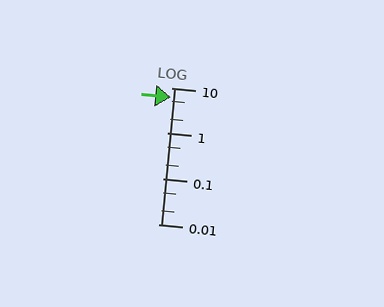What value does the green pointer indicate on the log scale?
The pointer indicates approximately 6.2.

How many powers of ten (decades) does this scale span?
The scale spans 3 decades, from 0.01 to 10.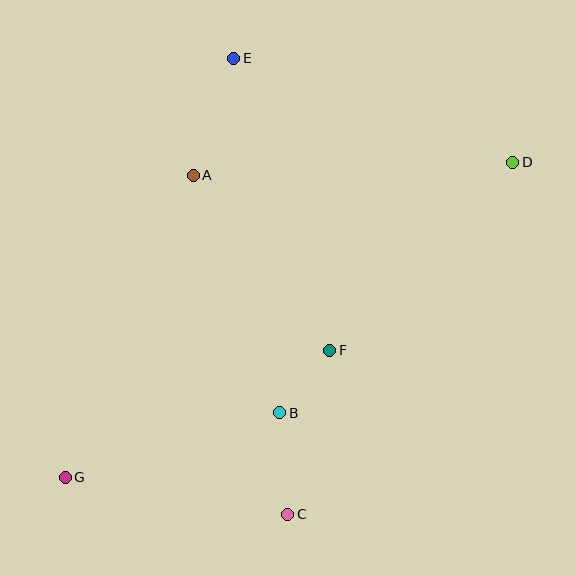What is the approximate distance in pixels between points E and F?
The distance between E and F is approximately 308 pixels.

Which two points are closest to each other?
Points B and F are closest to each other.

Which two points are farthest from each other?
Points D and G are farthest from each other.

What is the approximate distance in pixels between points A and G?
The distance between A and G is approximately 328 pixels.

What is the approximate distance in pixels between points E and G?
The distance between E and G is approximately 452 pixels.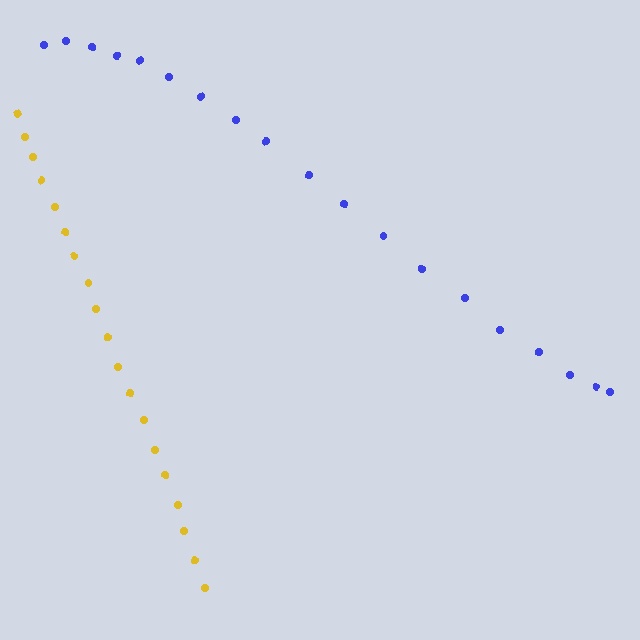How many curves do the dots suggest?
There are 2 distinct paths.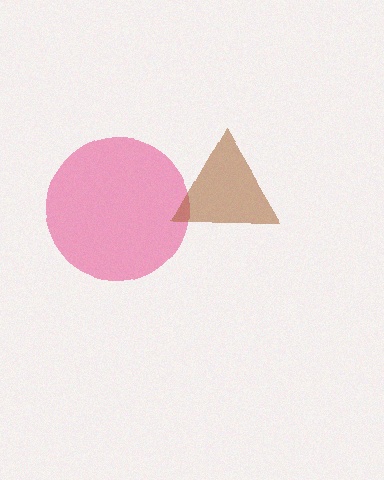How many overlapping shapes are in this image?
There are 2 overlapping shapes in the image.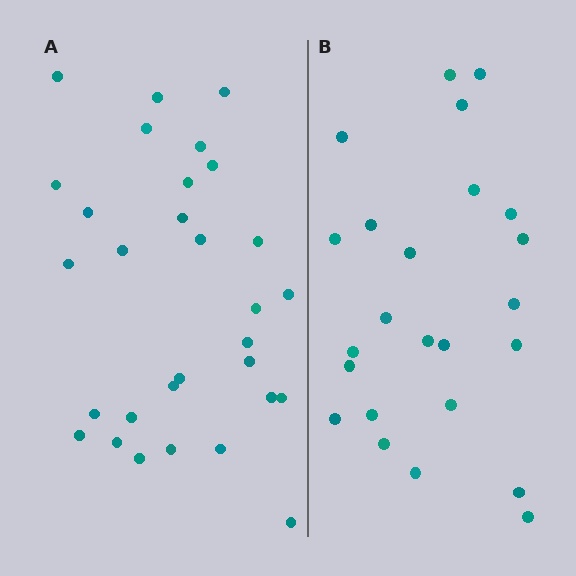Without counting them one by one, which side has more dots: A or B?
Region A (the left region) has more dots.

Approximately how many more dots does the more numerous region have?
Region A has about 6 more dots than region B.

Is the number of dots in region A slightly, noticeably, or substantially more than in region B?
Region A has noticeably more, but not dramatically so. The ratio is roughly 1.2 to 1.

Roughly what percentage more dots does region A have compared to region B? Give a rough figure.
About 25% more.